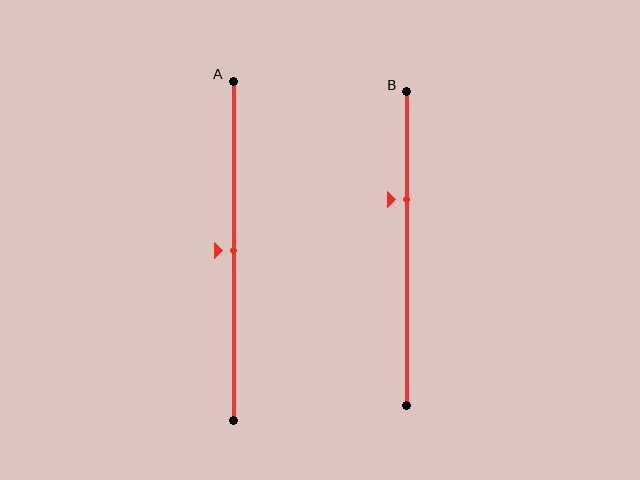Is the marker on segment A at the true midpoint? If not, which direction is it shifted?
Yes, the marker on segment A is at the true midpoint.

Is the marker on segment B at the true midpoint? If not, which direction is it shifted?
No, the marker on segment B is shifted upward by about 16% of the segment length.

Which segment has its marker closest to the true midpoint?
Segment A has its marker closest to the true midpoint.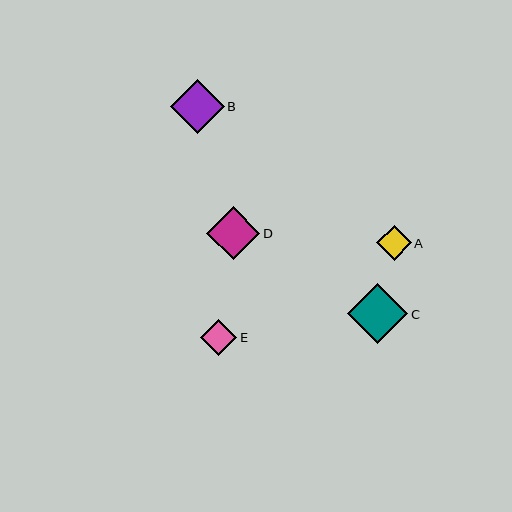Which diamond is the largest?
Diamond C is the largest with a size of approximately 60 pixels.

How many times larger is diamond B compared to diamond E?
Diamond B is approximately 1.5 times the size of diamond E.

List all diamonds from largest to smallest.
From largest to smallest: C, B, D, E, A.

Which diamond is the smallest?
Diamond A is the smallest with a size of approximately 35 pixels.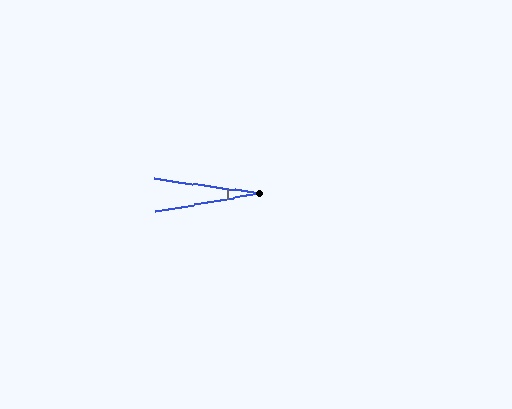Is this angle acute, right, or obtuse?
It is acute.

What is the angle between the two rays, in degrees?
Approximately 18 degrees.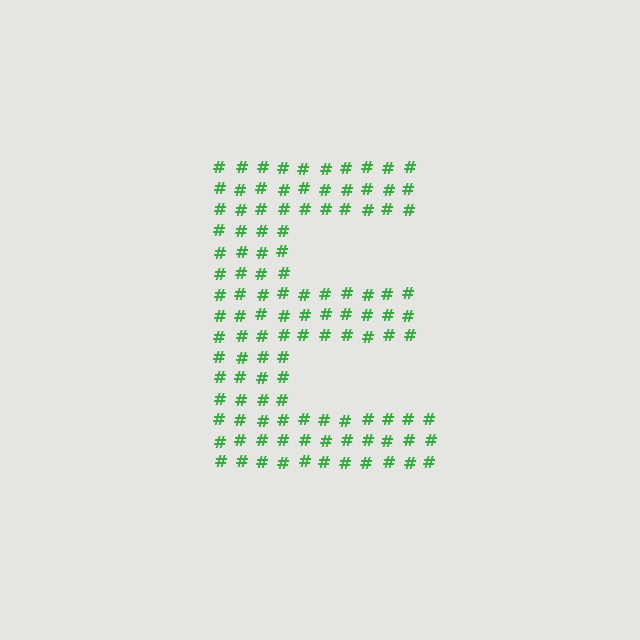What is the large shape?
The large shape is the letter E.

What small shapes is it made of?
It is made of small hash symbols.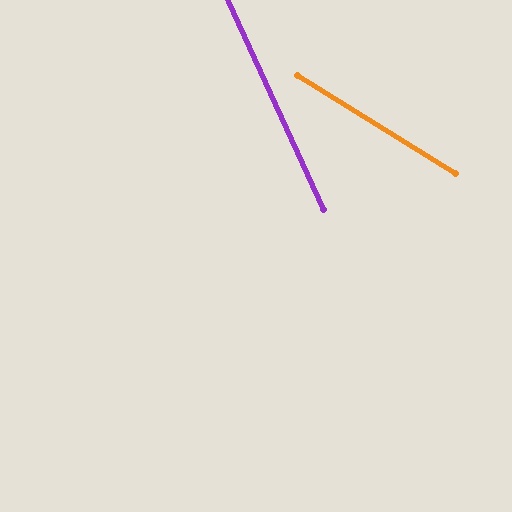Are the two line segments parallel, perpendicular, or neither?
Neither parallel nor perpendicular — they differ by about 34°.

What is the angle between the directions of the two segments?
Approximately 34 degrees.